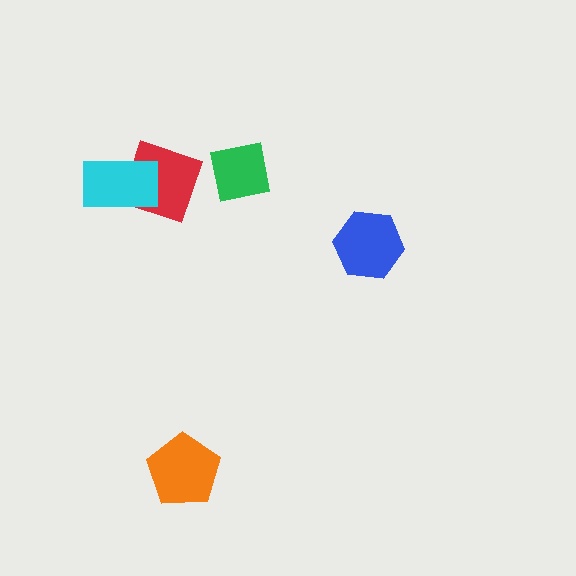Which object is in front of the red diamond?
The cyan rectangle is in front of the red diamond.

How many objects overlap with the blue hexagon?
0 objects overlap with the blue hexagon.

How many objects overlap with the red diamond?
1 object overlaps with the red diamond.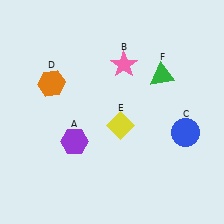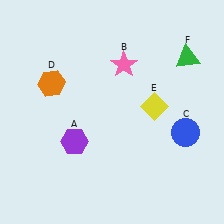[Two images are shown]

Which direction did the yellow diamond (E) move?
The yellow diamond (E) moved right.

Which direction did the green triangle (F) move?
The green triangle (F) moved right.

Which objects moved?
The objects that moved are: the yellow diamond (E), the green triangle (F).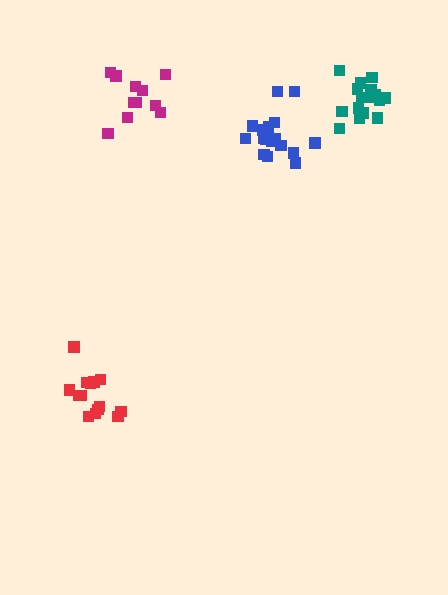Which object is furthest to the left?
The red cluster is leftmost.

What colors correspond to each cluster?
The clusters are colored: teal, blue, red, magenta.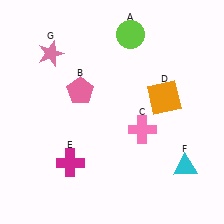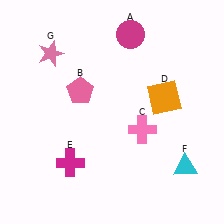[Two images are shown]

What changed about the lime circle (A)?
In Image 1, A is lime. In Image 2, it changed to magenta.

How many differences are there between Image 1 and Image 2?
There is 1 difference between the two images.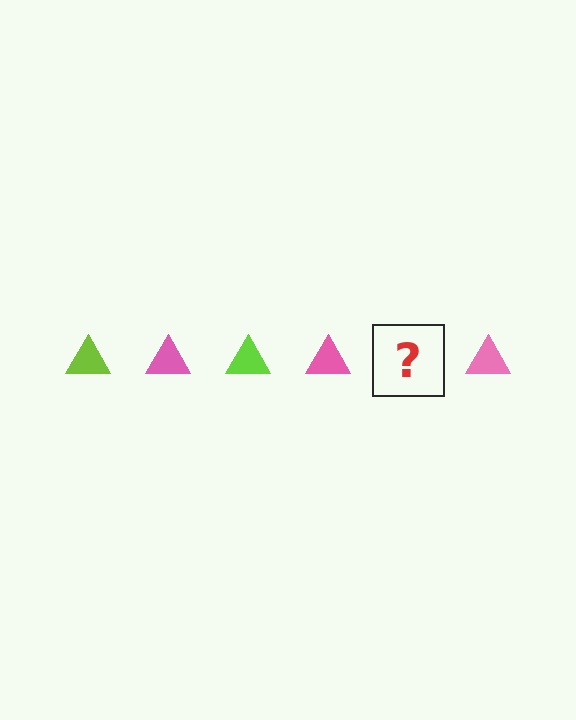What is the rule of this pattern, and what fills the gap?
The rule is that the pattern cycles through lime, pink triangles. The gap should be filled with a lime triangle.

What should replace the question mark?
The question mark should be replaced with a lime triangle.